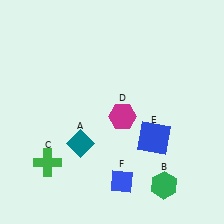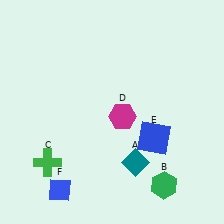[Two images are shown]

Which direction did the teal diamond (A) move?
The teal diamond (A) moved right.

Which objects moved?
The objects that moved are: the teal diamond (A), the blue diamond (F).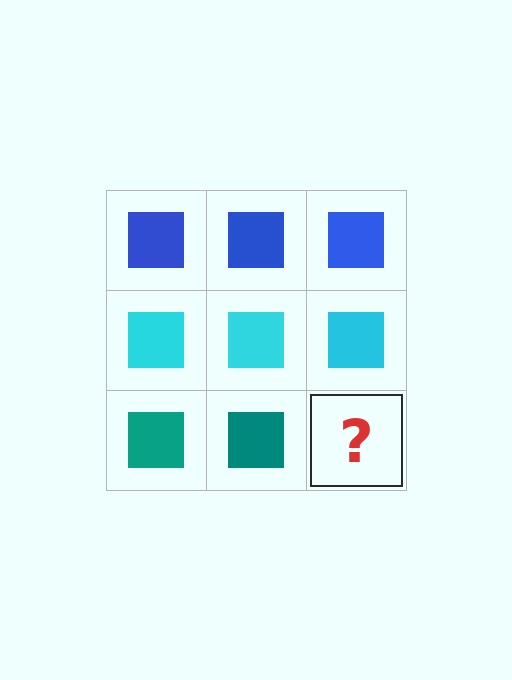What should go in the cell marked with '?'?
The missing cell should contain a teal square.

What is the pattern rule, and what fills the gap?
The rule is that each row has a consistent color. The gap should be filled with a teal square.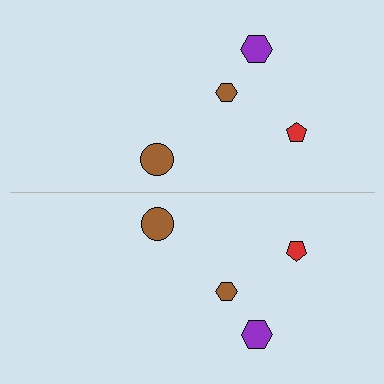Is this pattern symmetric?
Yes, this pattern has bilateral (reflection) symmetry.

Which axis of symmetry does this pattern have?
The pattern has a horizontal axis of symmetry running through the center of the image.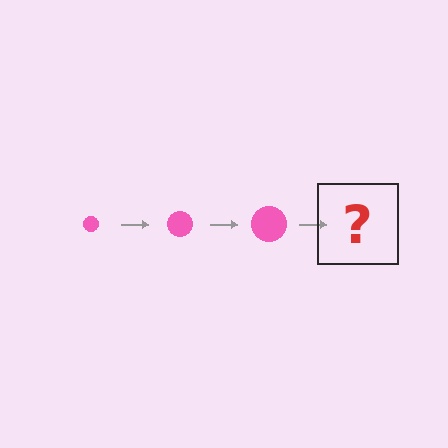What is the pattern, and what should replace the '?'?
The pattern is that the circle gets progressively larger each step. The '?' should be a pink circle, larger than the previous one.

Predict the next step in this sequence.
The next step is a pink circle, larger than the previous one.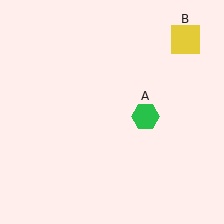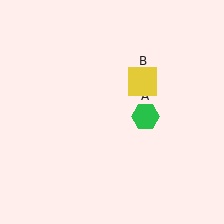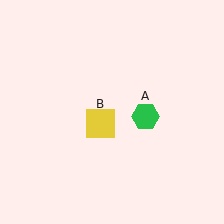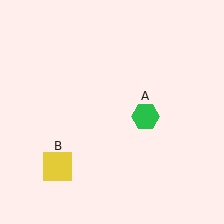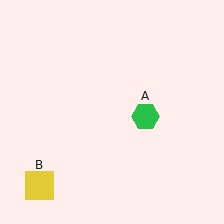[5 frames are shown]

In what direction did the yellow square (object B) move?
The yellow square (object B) moved down and to the left.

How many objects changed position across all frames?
1 object changed position: yellow square (object B).